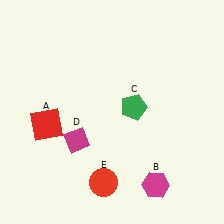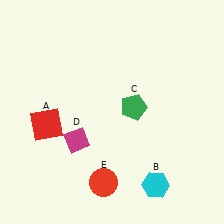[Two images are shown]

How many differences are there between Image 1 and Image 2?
There is 1 difference between the two images.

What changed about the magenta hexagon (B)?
In Image 1, B is magenta. In Image 2, it changed to cyan.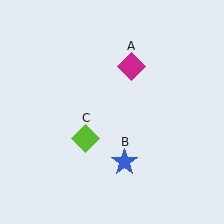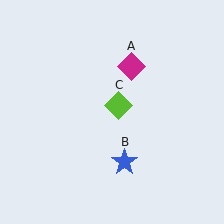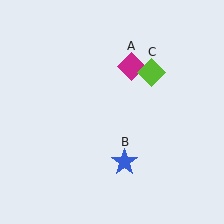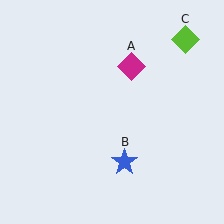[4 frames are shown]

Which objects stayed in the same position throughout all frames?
Magenta diamond (object A) and blue star (object B) remained stationary.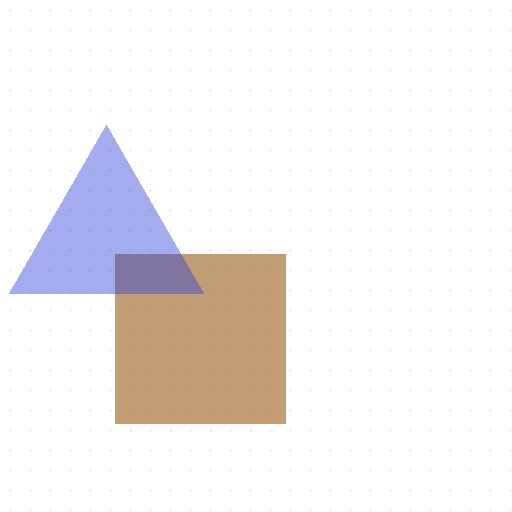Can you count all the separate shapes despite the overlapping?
Yes, there are 2 separate shapes.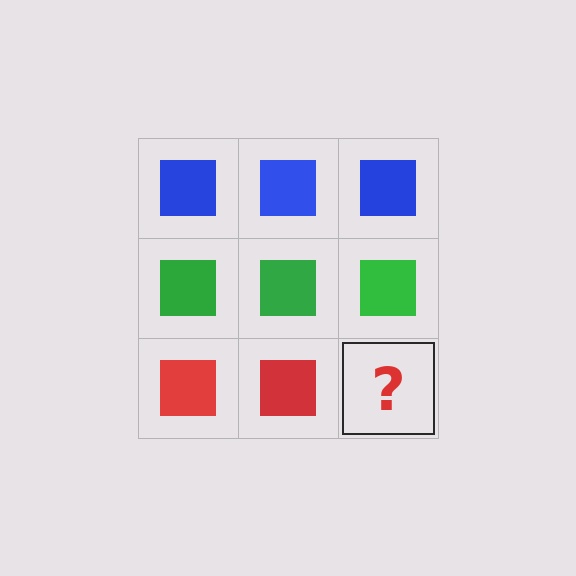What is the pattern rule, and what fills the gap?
The rule is that each row has a consistent color. The gap should be filled with a red square.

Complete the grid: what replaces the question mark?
The question mark should be replaced with a red square.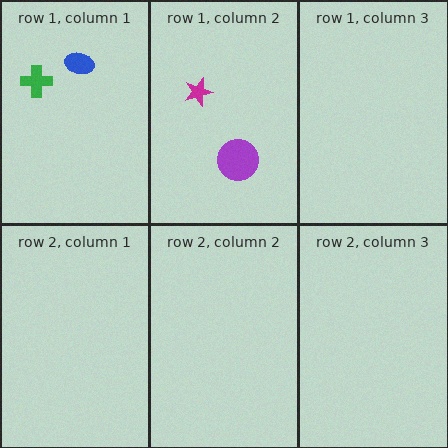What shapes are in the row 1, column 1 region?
The green cross, the blue ellipse.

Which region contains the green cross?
The row 1, column 1 region.